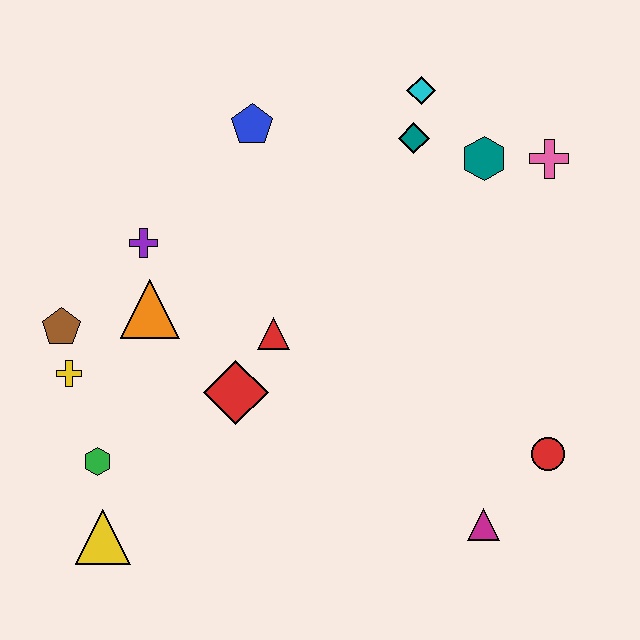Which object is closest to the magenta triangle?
The red circle is closest to the magenta triangle.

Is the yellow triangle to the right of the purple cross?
No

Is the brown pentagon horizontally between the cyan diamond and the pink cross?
No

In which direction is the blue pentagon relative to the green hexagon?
The blue pentagon is above the green hexagon.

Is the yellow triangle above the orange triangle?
No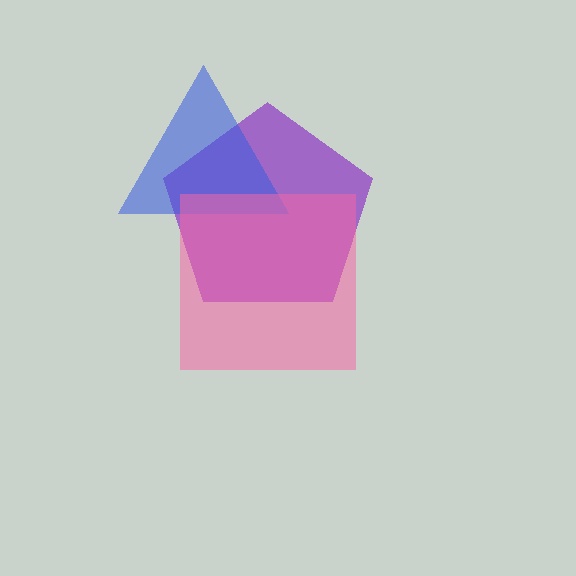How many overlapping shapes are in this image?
There are 3 overlapping shapes in the image.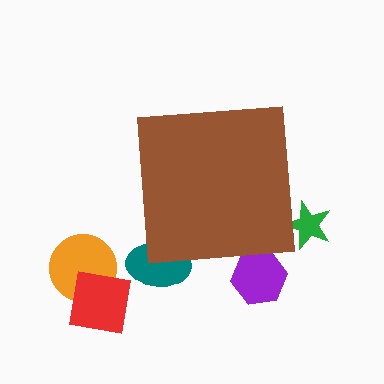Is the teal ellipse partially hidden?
Yes, the teal ellipse is partially hidden behind the brown square.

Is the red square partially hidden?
No, the red square is fully visible.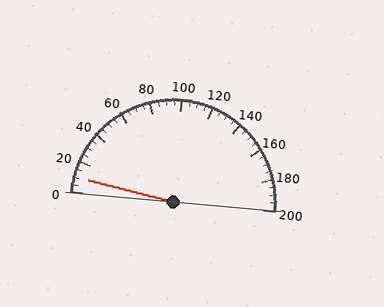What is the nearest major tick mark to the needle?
The nearest major tick mark is 0.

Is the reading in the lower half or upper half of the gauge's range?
The reading is in the lower half of the range (0 to 200).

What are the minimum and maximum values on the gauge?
The gauge ranges from 0 to 200.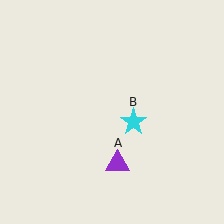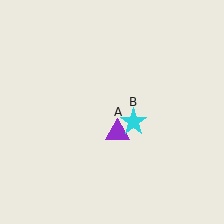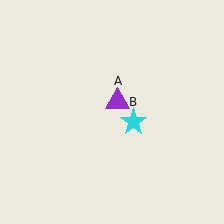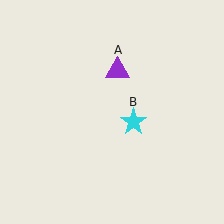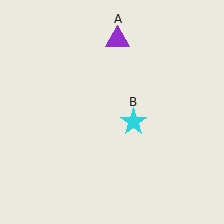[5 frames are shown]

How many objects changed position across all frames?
1 object changed position: purple triangle (object A).